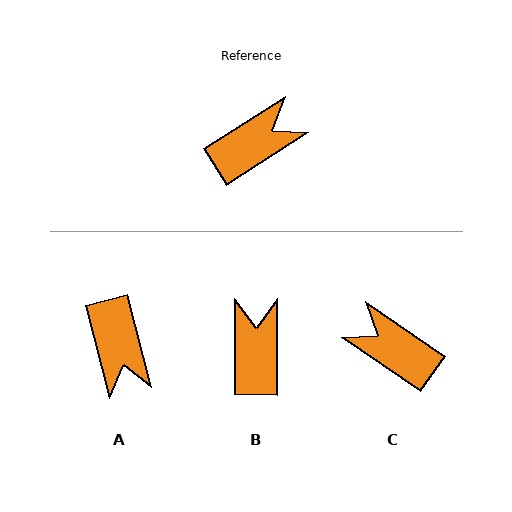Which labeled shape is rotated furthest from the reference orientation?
C, about 113 degrees away.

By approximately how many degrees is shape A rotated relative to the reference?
Approximately 108 degrees clockwise.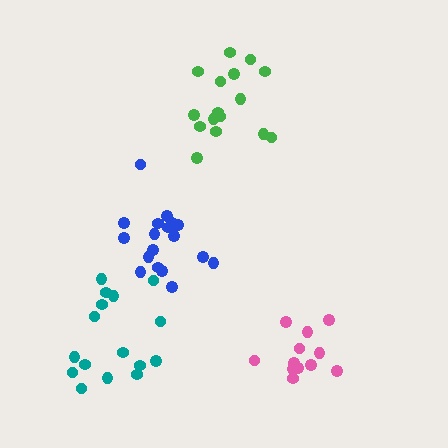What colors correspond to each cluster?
The clusters are colored: green, pink, teal, blue.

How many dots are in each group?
Group 1: 16 dots, Group 2: 12 dots, Group 3: 16 dots, Group 4: 18 dots (62 total).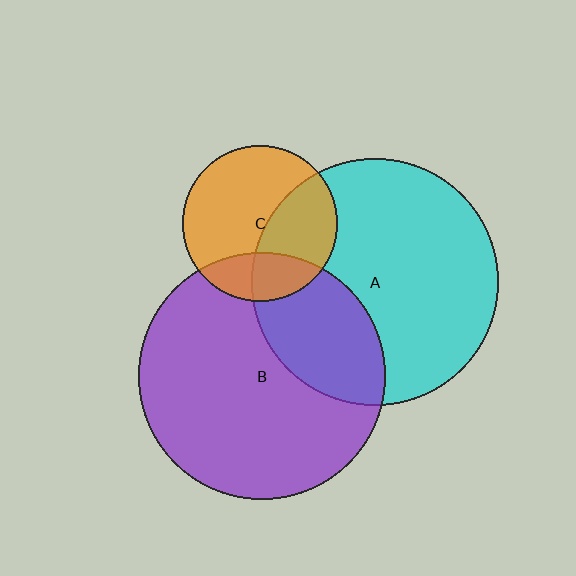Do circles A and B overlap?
Yes.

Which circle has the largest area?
Circle A (cyan).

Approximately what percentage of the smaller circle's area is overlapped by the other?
Approximately 30%.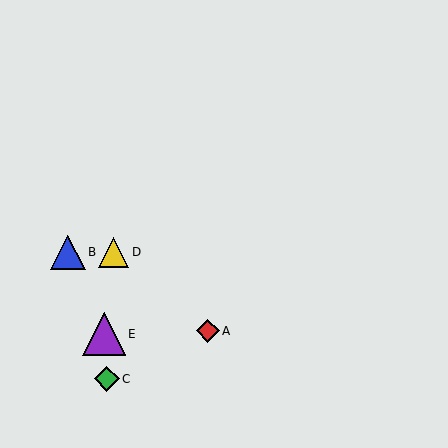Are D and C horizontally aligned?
No, D is at y≈252 and C is at y≈379.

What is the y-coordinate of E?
Object E is at y≈334.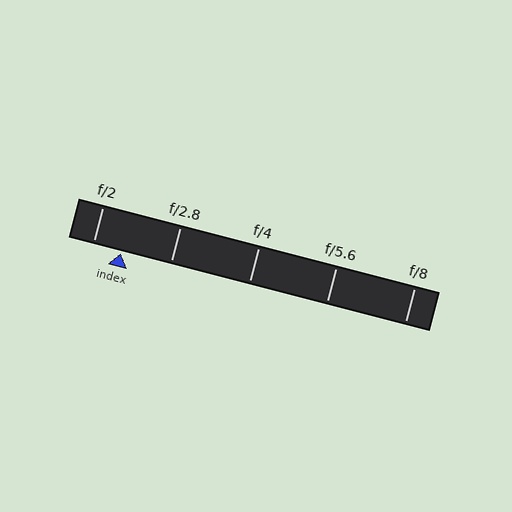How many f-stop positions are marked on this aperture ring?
There are 5 f-stop positions marked.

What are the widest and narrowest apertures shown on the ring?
The widest aperture shown is f/2 and the narrowest is f/8.